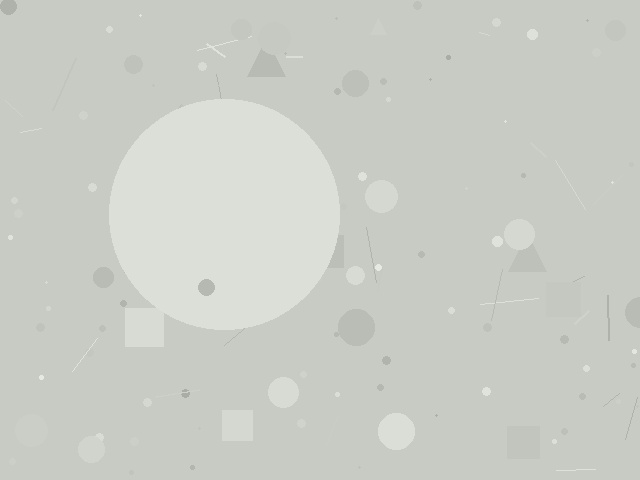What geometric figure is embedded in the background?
A circle is embedded in the background.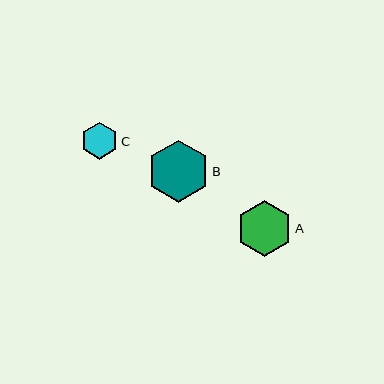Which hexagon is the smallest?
Hexagon C is the smallest with a size of approximately 37 pixels.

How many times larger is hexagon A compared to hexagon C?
Hexagon A is approximately 1.5 times the size of hexagon C.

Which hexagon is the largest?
Hexagon B is the largest with a size of approximately 62 pixels.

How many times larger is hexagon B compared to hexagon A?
Hexagon B is approximately 1.1 times the size of hexagon A.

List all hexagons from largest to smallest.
From largest to smallest: B, A, C.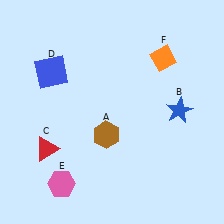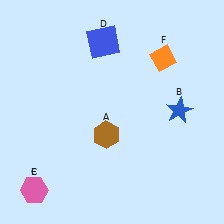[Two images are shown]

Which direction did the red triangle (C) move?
The red triangle (C) moved down.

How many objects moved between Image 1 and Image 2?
3 objects moved between the two images.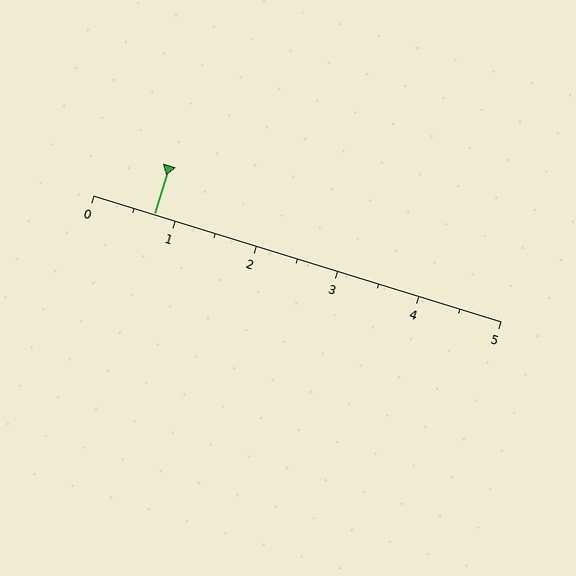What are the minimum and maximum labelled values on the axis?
The axis runs from 0 to 5.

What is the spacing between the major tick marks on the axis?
The major ticks are spaced 1 apart.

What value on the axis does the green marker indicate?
The marker indicates approximately 0.8.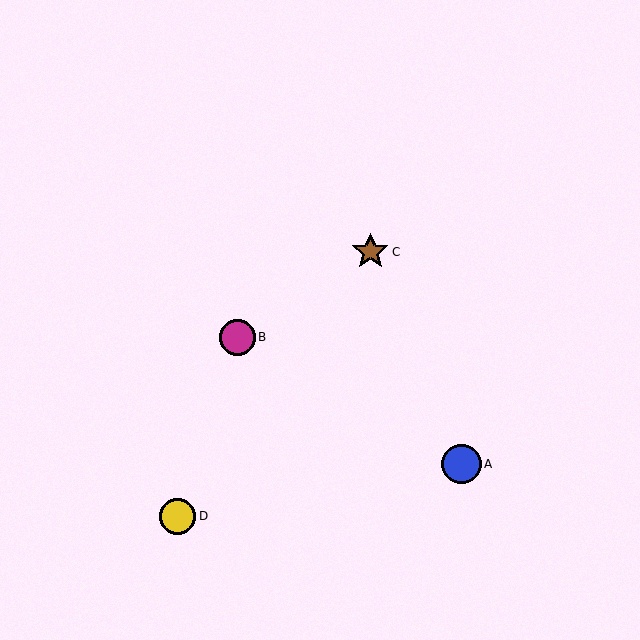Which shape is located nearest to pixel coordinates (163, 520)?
The yellow circle (labeled D) at (178, 516) is nearest to that location.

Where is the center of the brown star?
The center of the brown star is at (370, 252).